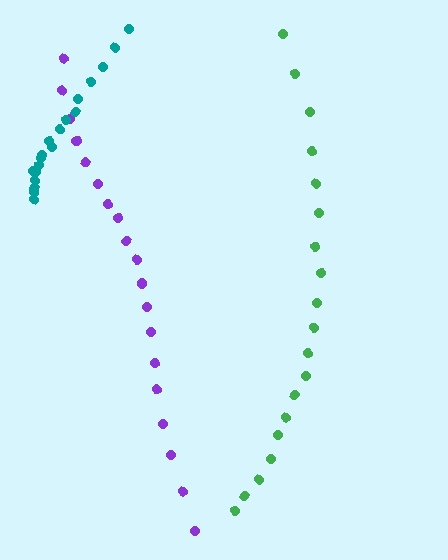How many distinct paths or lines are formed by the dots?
There are 3 distinct paths.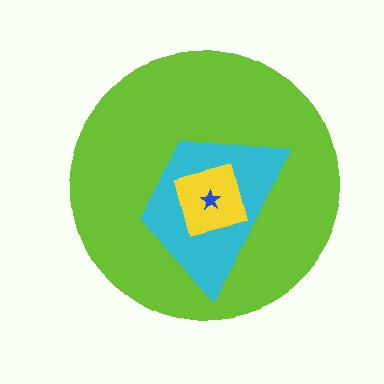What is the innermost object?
The blue star.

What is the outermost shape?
The lime circle.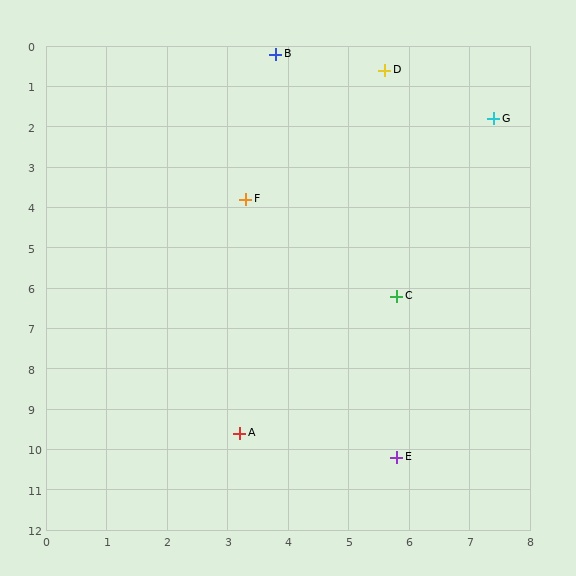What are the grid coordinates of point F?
Point F is at approximately (3.3, 3.8).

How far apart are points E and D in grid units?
Points E and D are about 9.6 grid units apart.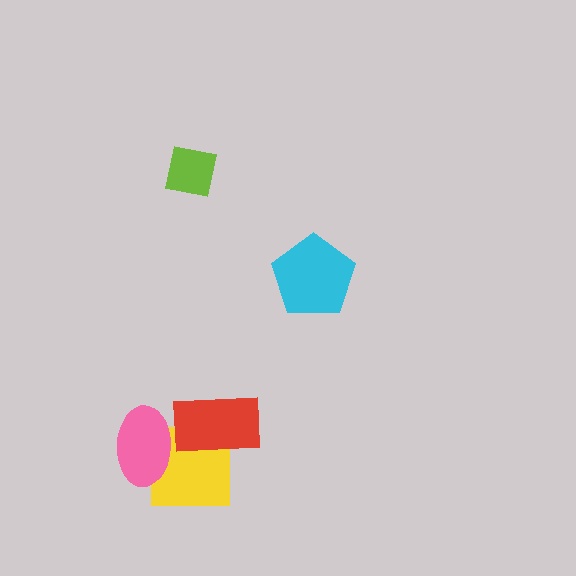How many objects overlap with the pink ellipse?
1 object overlaps with the pink ellipse.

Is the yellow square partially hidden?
Yes, it is partially covered by another shape.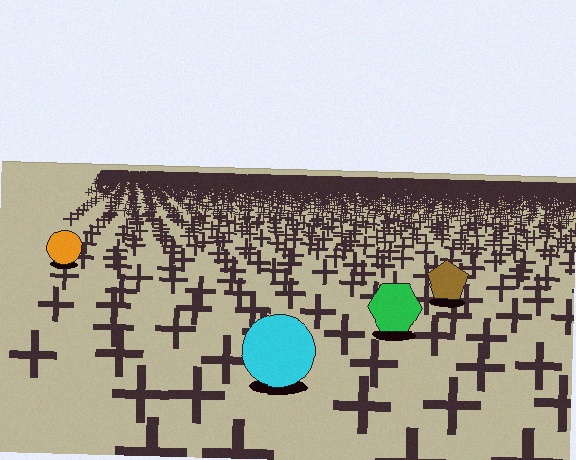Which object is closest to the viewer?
The cyan circle is closest. The texture marks near it are larger and more spread out.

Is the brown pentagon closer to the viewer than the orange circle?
Yes. The brown pentagon is closer — you can tell from the texture gradient: the ground texture is coarser near it.